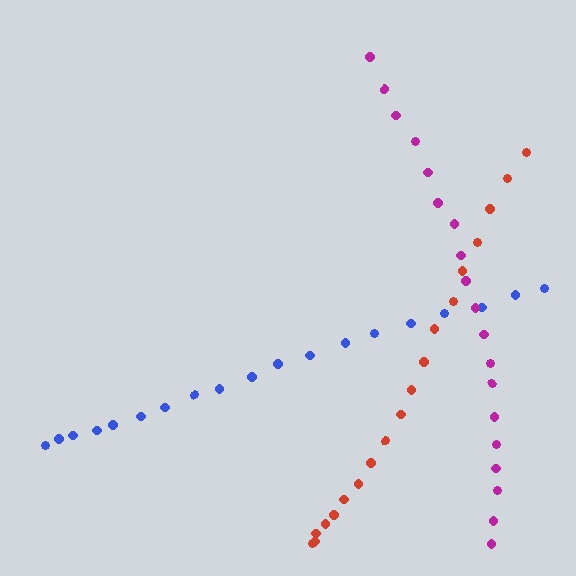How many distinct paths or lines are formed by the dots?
There are 3 distinct paths.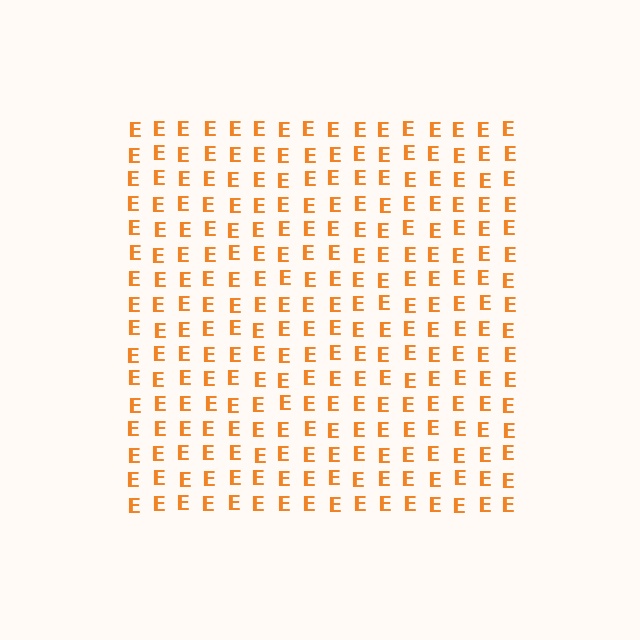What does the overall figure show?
The overall figure shows a square.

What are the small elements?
The small elements are letter E's.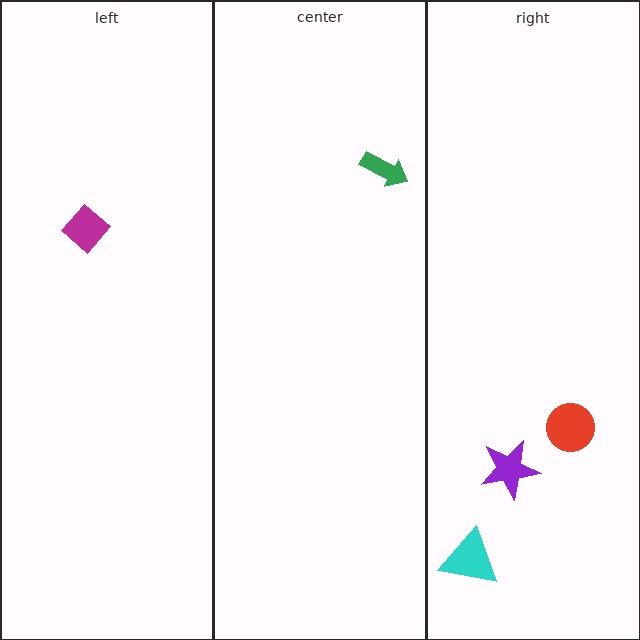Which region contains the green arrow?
The center region.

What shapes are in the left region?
The magenta diamond.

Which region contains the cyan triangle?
The right region.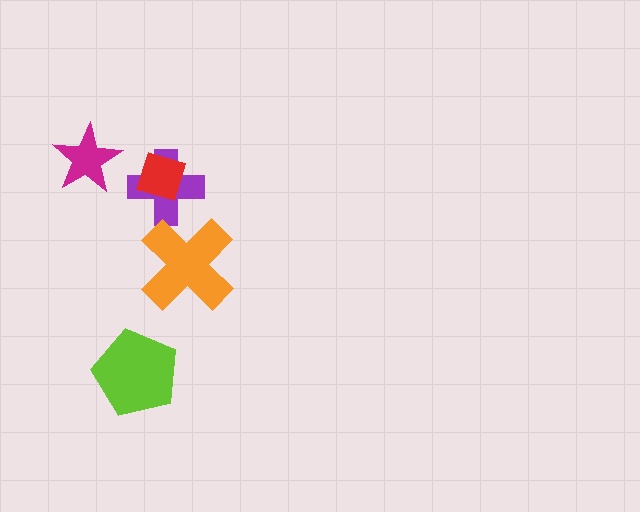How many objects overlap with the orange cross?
0 objects overlap with the orange cross.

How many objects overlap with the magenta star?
0 objects overlap with the magenta star.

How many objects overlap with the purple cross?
1 object overlaps with the purple cross.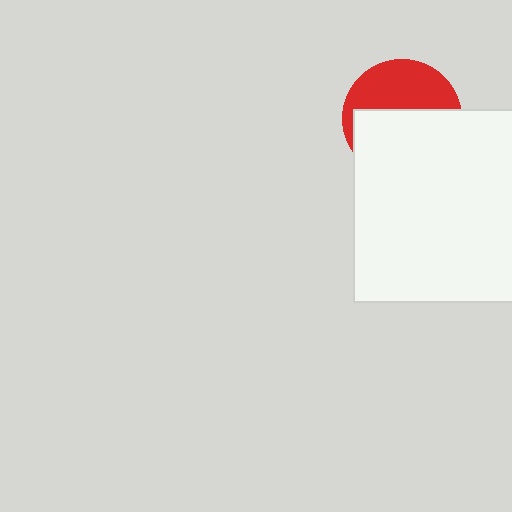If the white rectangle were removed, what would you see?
You would see the complete red circle.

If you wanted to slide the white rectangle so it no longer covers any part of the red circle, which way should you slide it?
Slide it down — that is the most direct way to separate the two shapes.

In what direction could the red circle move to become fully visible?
The red circle could move up. That would shift it out from behind the white rectangle entirely.